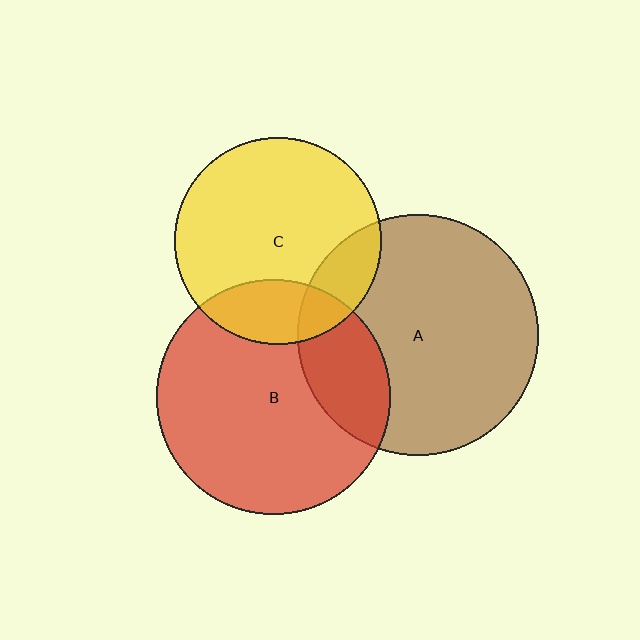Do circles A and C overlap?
Yes.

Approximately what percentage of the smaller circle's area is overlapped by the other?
Approximately 15%.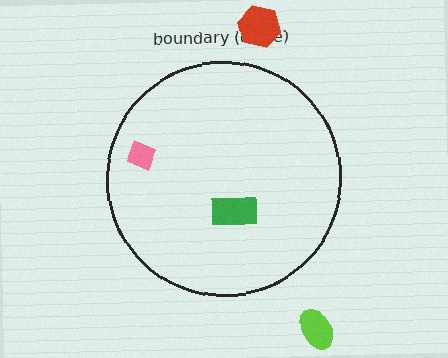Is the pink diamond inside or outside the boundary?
Inside.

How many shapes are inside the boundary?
2 inside, 2 outside.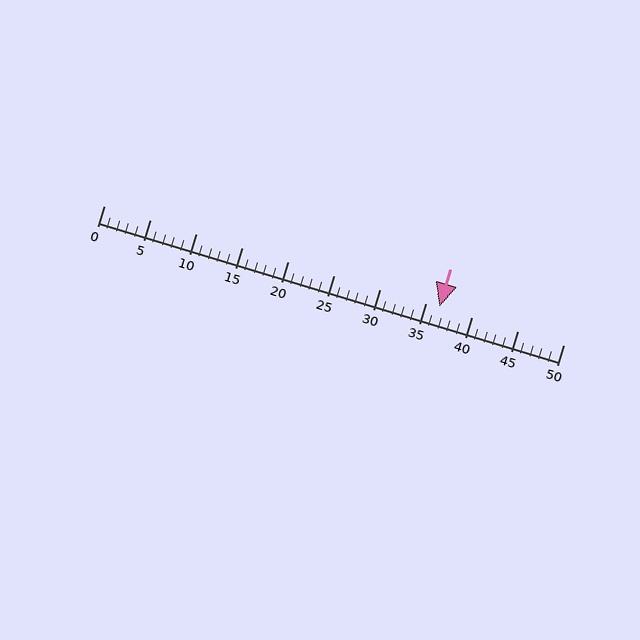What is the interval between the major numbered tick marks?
The major tick marks are spaced 5 units apart.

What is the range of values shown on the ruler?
The ruler shows values from 0 to 50.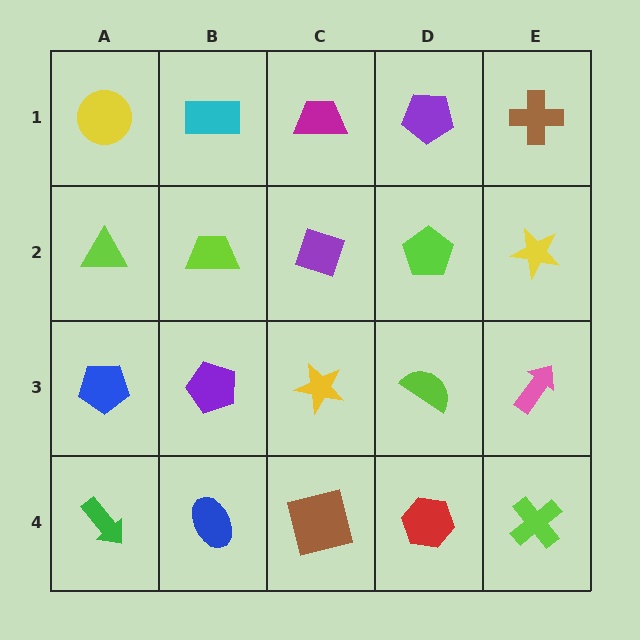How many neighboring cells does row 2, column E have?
3.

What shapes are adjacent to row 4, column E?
A pink arrow (row 3, column E), a red hexagon (row 4, column D).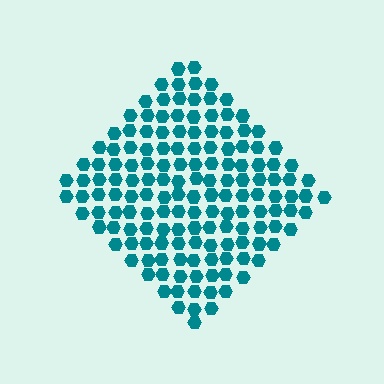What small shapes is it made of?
It is made of small hexagons.